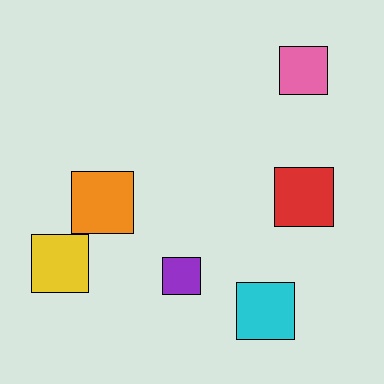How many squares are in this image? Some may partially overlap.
There are 6 squares.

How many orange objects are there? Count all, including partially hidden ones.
There is 1 orange object.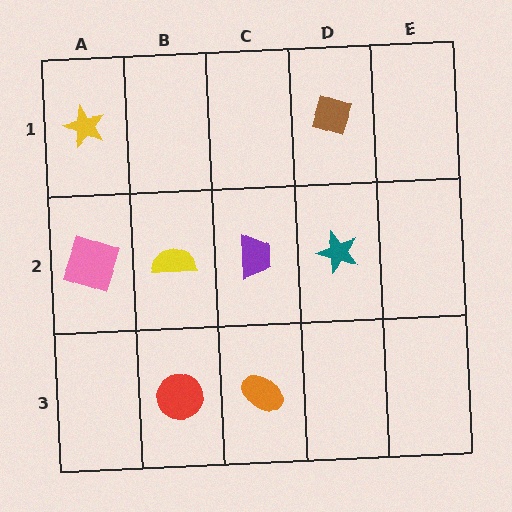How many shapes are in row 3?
2 shapes.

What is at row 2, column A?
A pink square.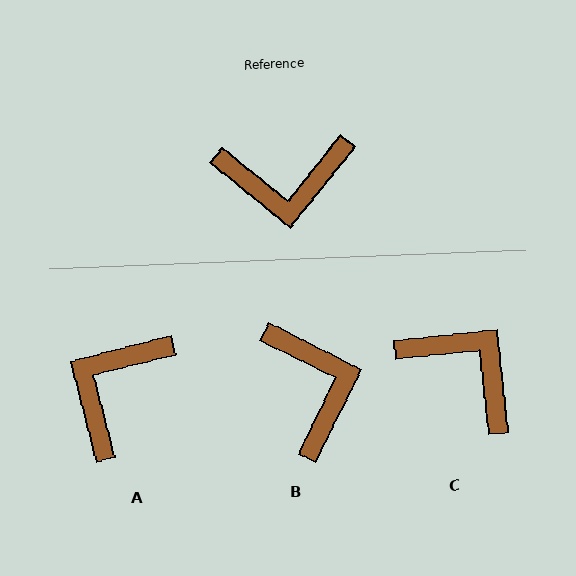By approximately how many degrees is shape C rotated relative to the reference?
Approximately 135 degrees counter-clockwise.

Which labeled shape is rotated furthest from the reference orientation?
C, about 135 degrees away.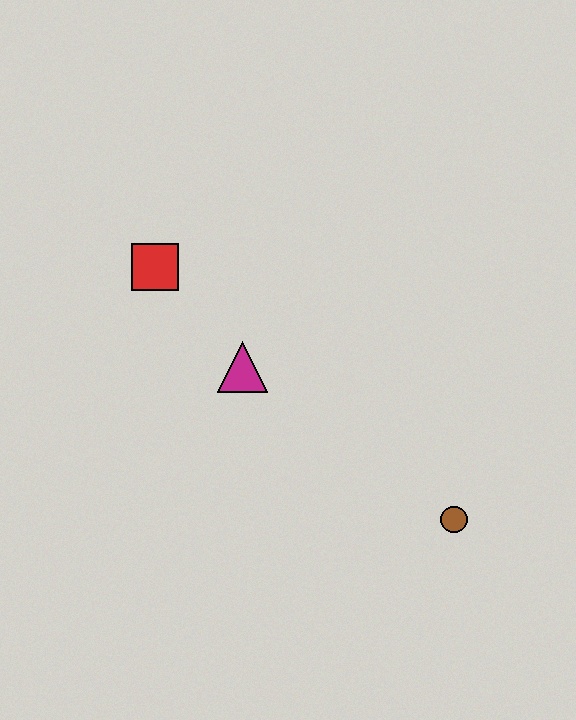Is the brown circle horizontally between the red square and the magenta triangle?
No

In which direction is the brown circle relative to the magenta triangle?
The brown circle is to the right of the magenta triangle.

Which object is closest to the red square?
The magenta triangle is closest to the red square.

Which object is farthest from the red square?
The brown circle is farthest from the red square.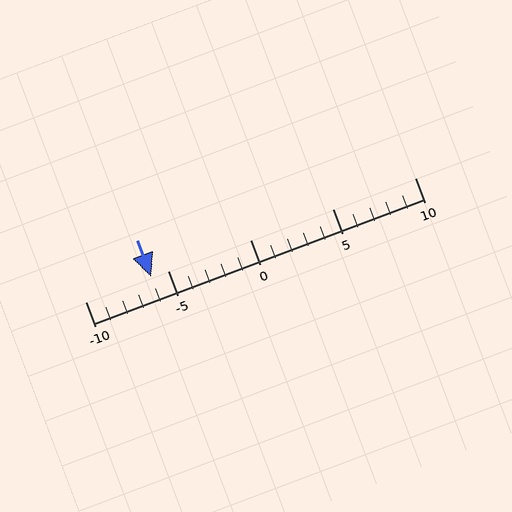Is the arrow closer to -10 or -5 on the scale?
The arrow is closer to -5.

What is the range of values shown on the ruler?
The ruler shows values from -10 to 10.